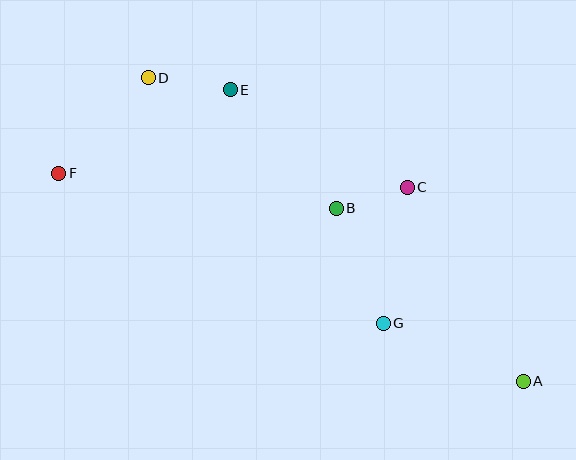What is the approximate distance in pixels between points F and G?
The distance between F and G is approximately 358 pixels.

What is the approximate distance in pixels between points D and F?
The distance between D and F is approximately 131 pixels.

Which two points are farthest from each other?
Points A and F are farthest from each other.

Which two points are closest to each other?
Points B and C are closest to each other.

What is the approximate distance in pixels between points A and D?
The distance between A and D is approximately 482 pixels.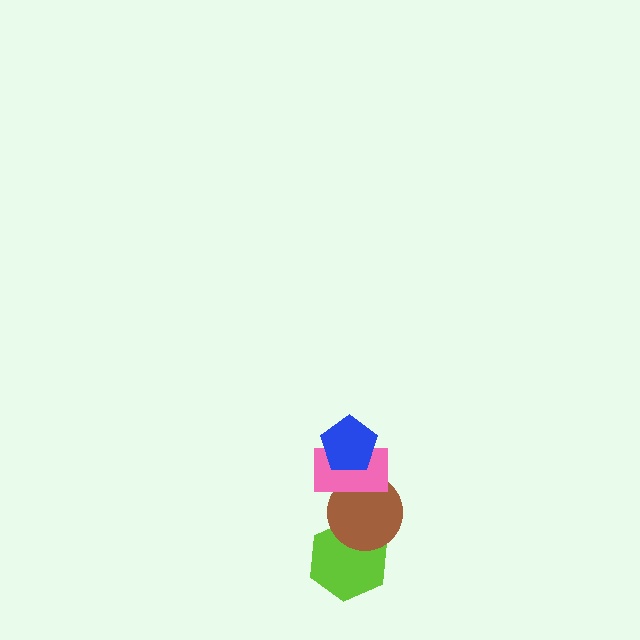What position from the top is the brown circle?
The brown circle is 3rd from the top.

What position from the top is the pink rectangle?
The pink rectangle is 2nd from the top.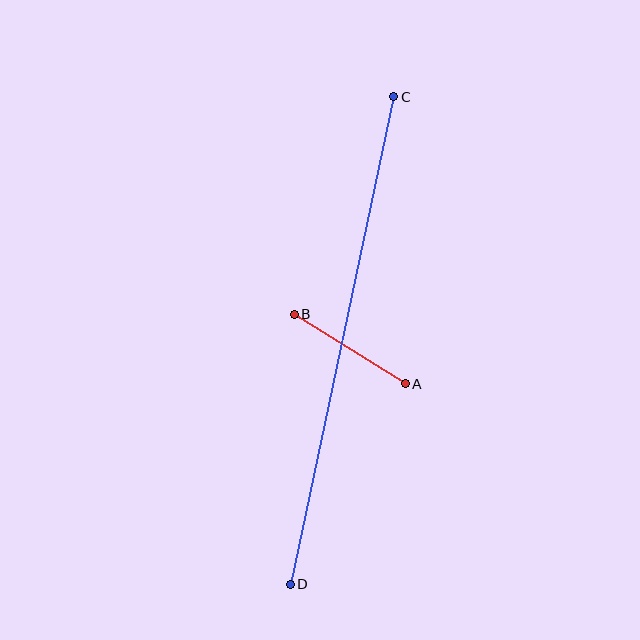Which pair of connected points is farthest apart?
Points C and D are farthest apart.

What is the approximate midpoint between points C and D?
The midpoint is at approximately (342, 340) pixels.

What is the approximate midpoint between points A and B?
The midpoint is at approximately (350, 349) pixels.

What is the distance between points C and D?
The distance is approximately 499 pixels.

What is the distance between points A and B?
The distance is approximately 131 pixels.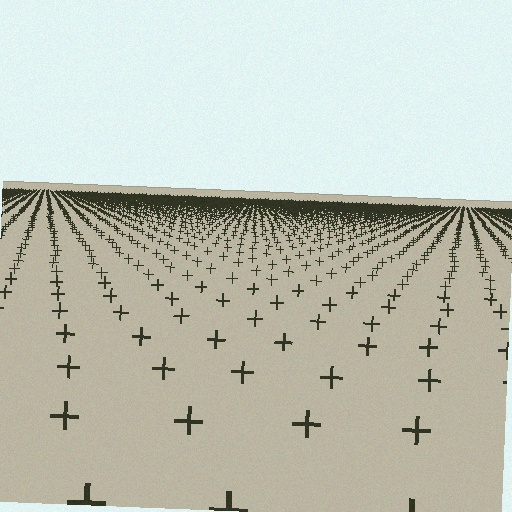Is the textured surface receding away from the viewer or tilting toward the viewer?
The surface is receding away from the viewer. Texture elements get smaller and denser toward the top.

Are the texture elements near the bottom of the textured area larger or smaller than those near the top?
Larger. Near the bottom, elements are closer to the viewer and appear at a bigger on-screen size.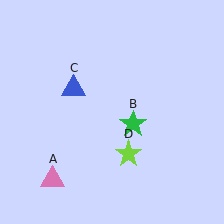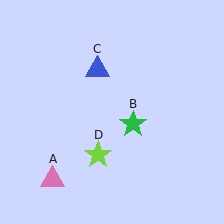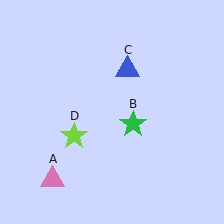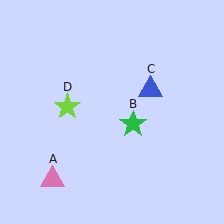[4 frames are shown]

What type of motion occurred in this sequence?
The blue triangle (object C), lime star (object D) rotated clockwise around the center of the scene.